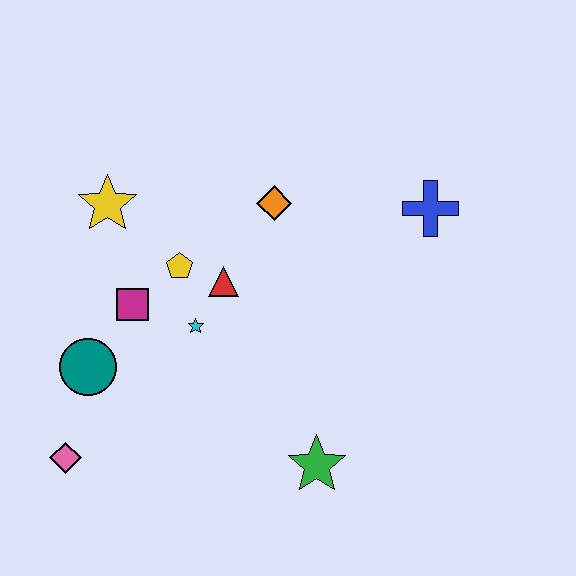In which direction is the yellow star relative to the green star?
The yellow star is above the green star.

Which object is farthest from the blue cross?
The pink diamond is farthest from the blue cross.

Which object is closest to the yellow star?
The yellow pentagon is closest to the yellow star.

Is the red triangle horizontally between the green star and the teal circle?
Yes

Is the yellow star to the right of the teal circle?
Yes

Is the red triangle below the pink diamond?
No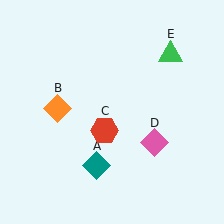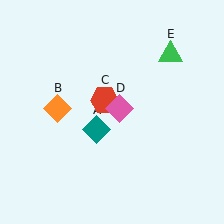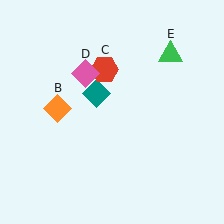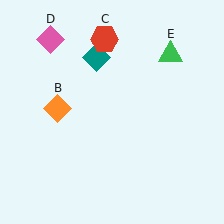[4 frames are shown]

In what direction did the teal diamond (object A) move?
The teal diamond (object A) moved up.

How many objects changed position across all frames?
3 objects changed position: teal diamond (object A), red hexagon (object C), pink diamond (object D).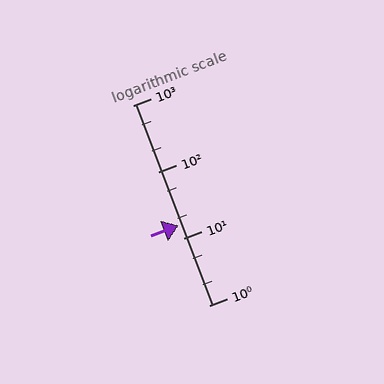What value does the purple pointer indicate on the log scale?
The pointer indicates approximately 16.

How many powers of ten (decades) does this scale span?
The scale spans 3 decades, from 1 to 1000.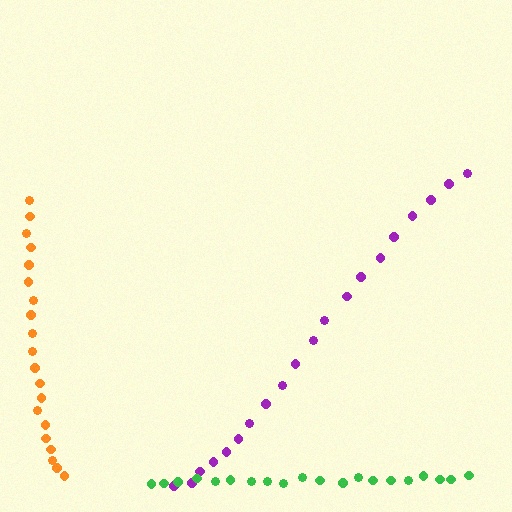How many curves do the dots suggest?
There are 3 distinct paths.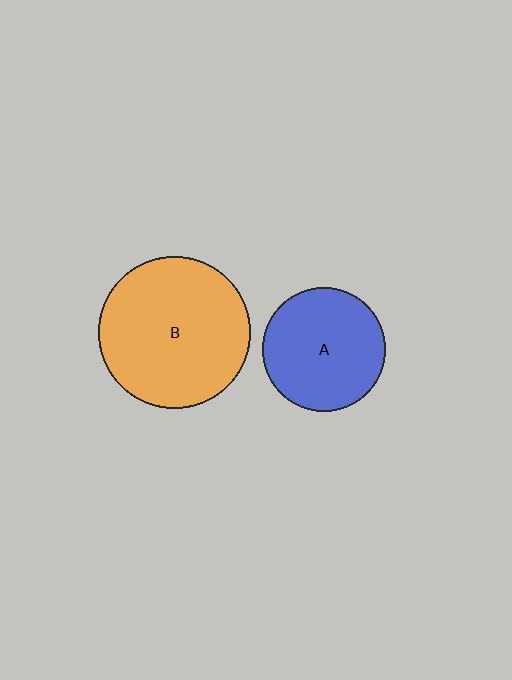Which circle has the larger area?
Circle B (orange).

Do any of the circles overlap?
No, none of the circles overlap.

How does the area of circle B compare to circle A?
Approximately 1.5 times.